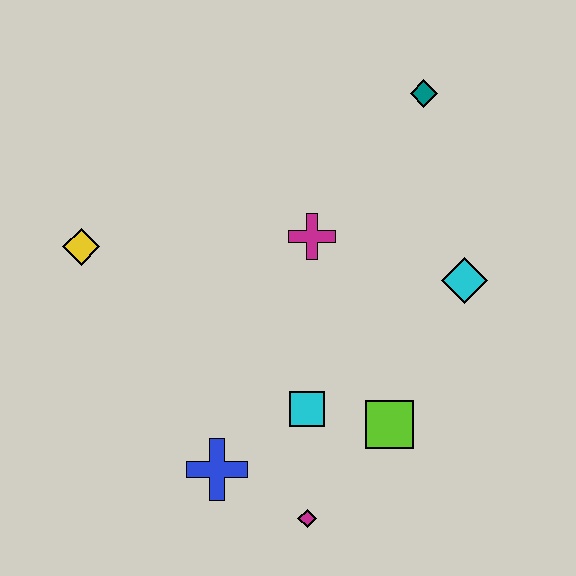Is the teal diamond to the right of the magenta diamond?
Yes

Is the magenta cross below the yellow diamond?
No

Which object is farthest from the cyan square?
The teal diamond is farthest from the cyan square.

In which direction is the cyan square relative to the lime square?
The cyan square is to the left of the lime square.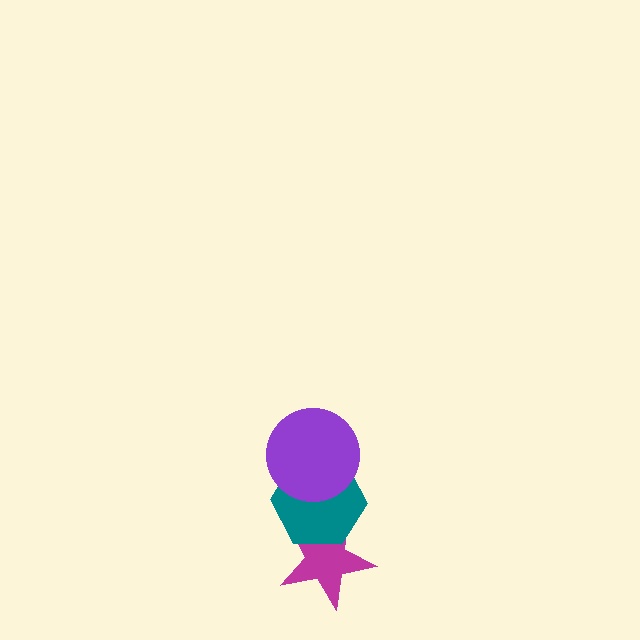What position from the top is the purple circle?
The purple circle is 1st from the top.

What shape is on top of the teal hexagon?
The purple circle is on top of the teal hexagon.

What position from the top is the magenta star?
The magenta star is 3rd from the top.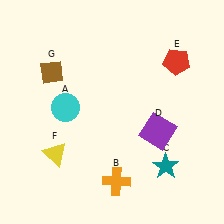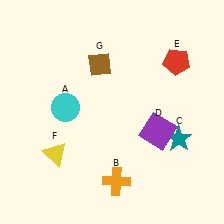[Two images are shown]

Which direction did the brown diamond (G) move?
The brown diamond (G) moved right.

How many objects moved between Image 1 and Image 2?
2 objects moved between the two images.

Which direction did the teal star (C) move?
The teal star (C) moved up.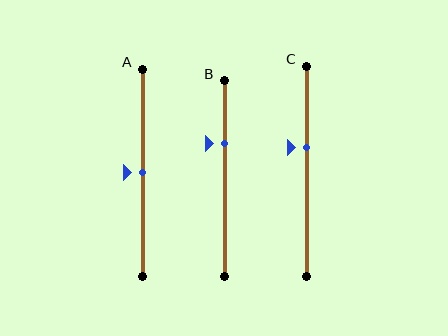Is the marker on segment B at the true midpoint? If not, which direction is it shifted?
No, the marker on segment B is shifted upward by about 18% of the segment length.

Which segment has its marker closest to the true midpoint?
Segment A has its marker closest to the true midpoint.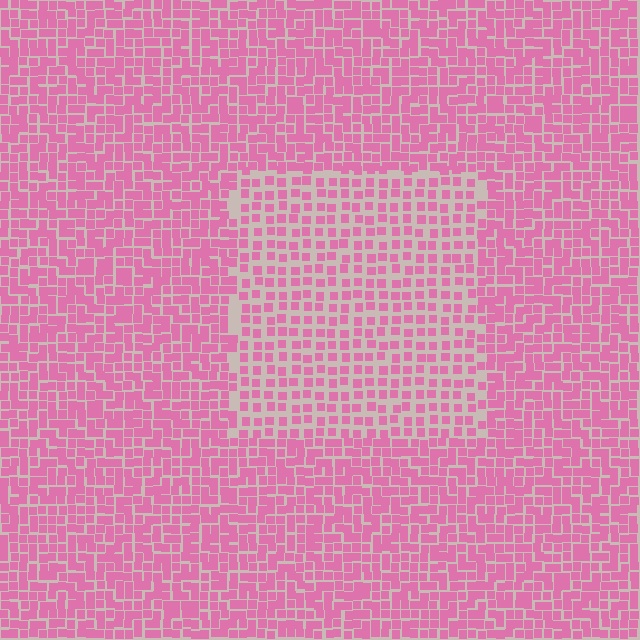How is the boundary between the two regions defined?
The boundary is defined by a change in element density (approximately 1.7x ratio). All elements are the same color, size, and shape.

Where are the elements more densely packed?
The elements are more densely packed outside the rectangle boundary.